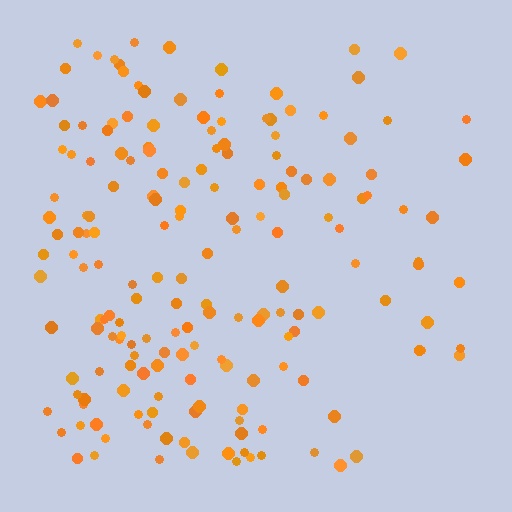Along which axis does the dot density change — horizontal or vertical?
Horizontal.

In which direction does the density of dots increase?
From right to left, with the left side densest.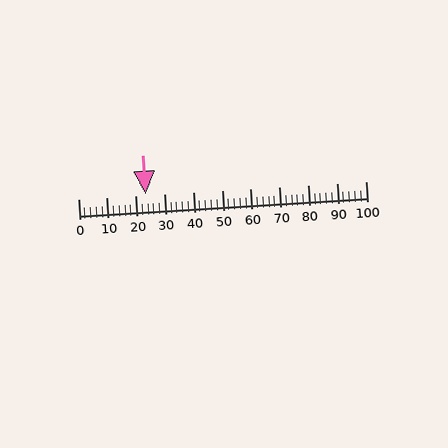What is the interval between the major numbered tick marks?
The major tick marks are spaced 10 units apart.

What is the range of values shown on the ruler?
The ruler shows values from 0 to 100.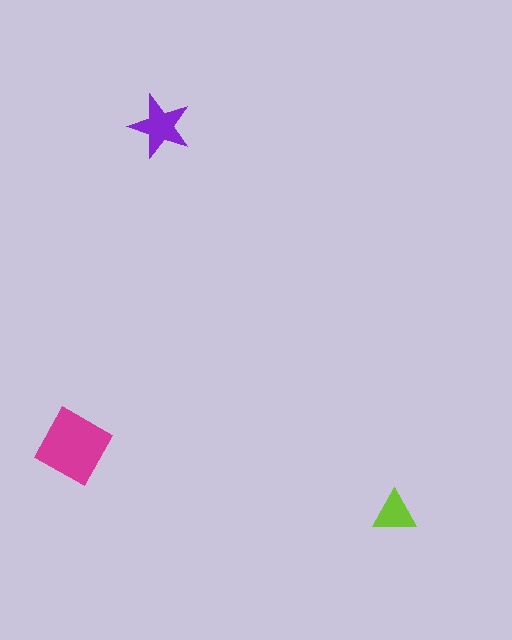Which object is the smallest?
The lime triangle.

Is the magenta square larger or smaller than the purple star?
Larger.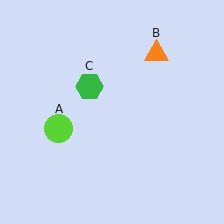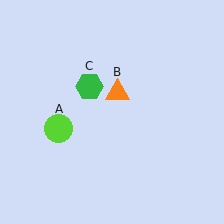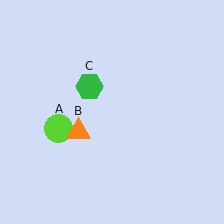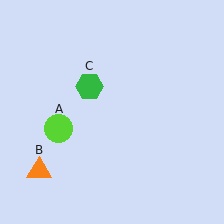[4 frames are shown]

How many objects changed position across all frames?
1 object changed position: orange triangle (object B).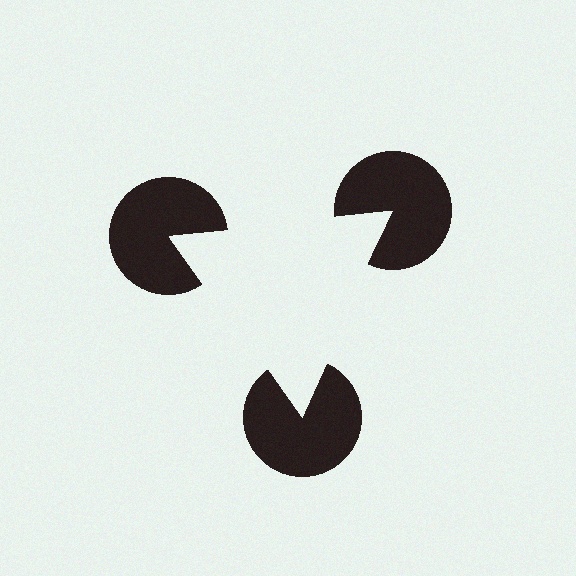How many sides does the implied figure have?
3 sides.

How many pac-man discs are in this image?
There are 3 — one at each vertex of the illusory triangle.